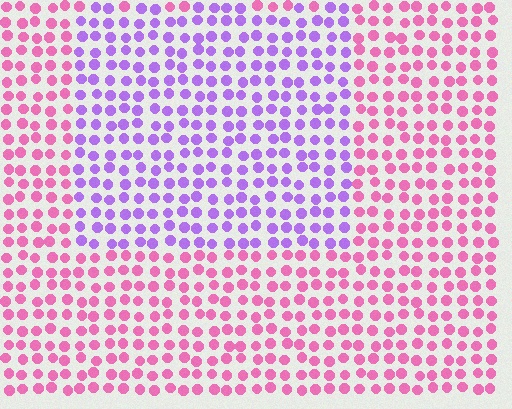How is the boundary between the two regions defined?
The boundary is defined purely by a slight shift in hue (about 53 degrees). Spacing, size, and orientation are identical on both sides.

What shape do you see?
I see a rectangle.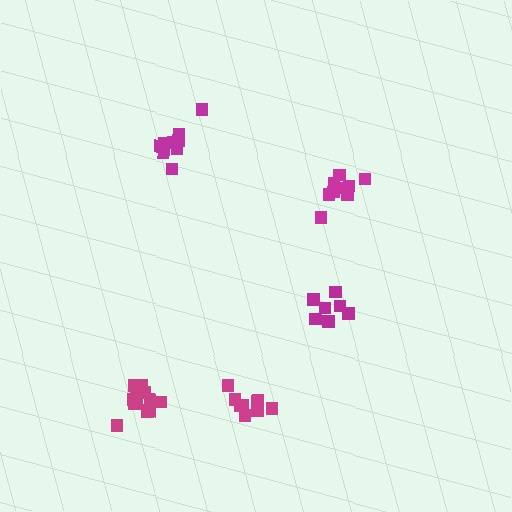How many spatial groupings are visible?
There are 5 spatial groupings.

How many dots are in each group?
Group 1: 9 dots, Group 2: 7 dots, Group 3: 9 dots, Group 4: 11 dots, Group 5: 10 dots (46 total).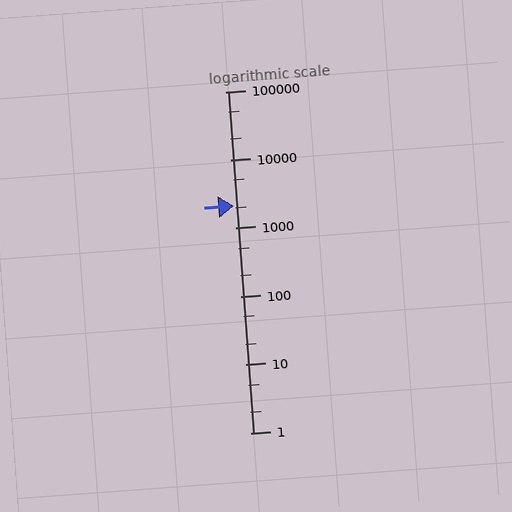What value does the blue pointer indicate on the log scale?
The pointer indicates approximately 2100.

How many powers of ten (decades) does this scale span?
The scale spans 5 decades, from 1 to 100000.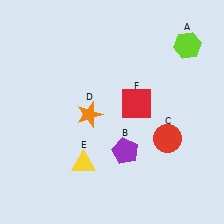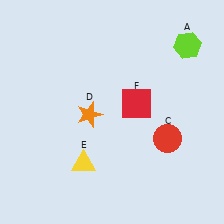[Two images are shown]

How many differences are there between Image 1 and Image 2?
There is 1 difference between the two images.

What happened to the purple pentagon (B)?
The purple pentagon (B) was removed in Image 2. It was in the bottom-right area of Image 1.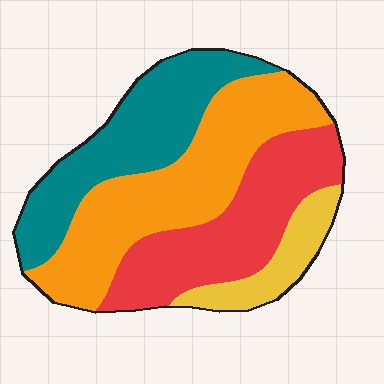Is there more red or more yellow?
Red.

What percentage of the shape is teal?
Teal covers about 25% of the shape.